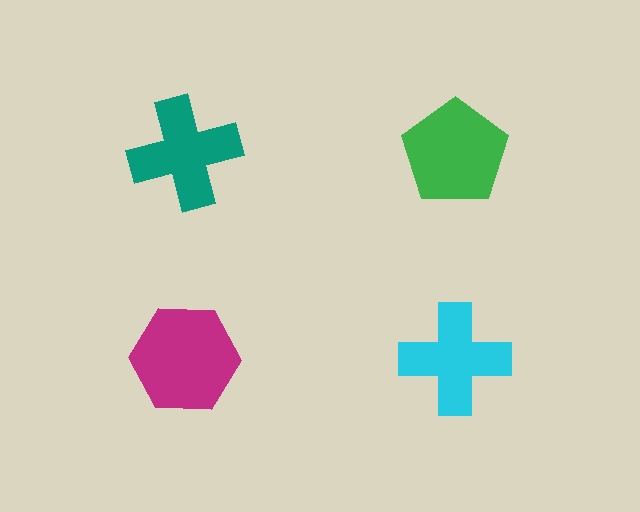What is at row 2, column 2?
A cyan cross.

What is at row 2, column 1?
A magenta hexagon.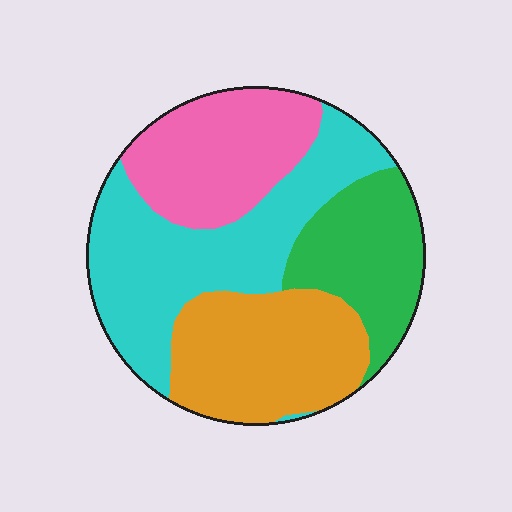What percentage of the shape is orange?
Orange covers about 25% of the shape.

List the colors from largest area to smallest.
From largest to smallest: cyan, orange, pink, green.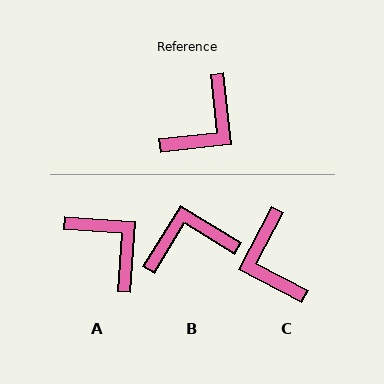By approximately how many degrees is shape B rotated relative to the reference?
Approximately 142 degrees counter-clockwise.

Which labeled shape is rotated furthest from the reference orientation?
B, about 142 degrees away.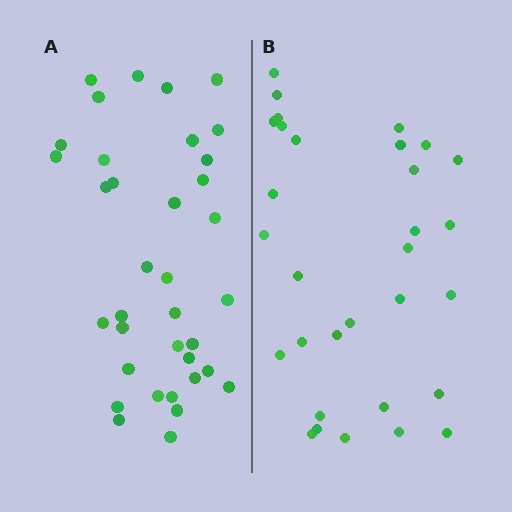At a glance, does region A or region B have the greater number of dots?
Region A (the left region) has more dots.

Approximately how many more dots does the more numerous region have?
Region A has about 5 more dots than region B.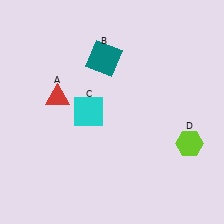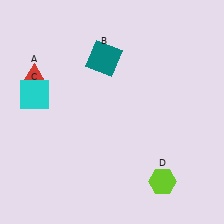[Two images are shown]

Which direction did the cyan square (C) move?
The cyan square (C) moved left.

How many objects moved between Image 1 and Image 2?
3 objects moved between the two images.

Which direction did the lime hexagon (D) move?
The lime hexagon (D) moved down.